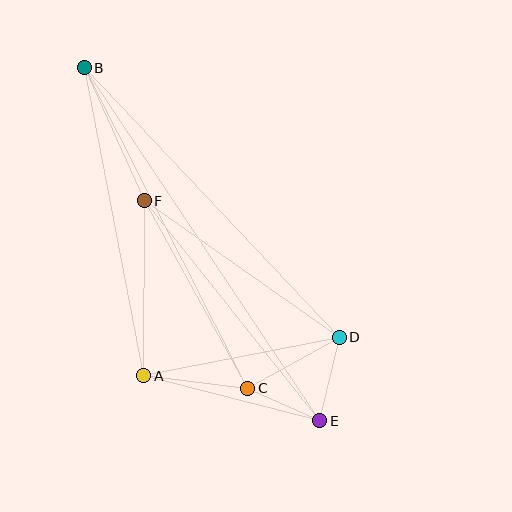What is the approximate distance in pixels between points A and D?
The distance between A and D is approximately 199 pixels.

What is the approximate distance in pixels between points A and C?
The distance between A and C is approximately 105 pixels.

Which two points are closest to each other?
Points C and E are closest to each other.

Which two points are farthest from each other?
Points B and E are farthest from each other.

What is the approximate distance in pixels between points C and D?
The distance between C and D is approximately 105 pixels.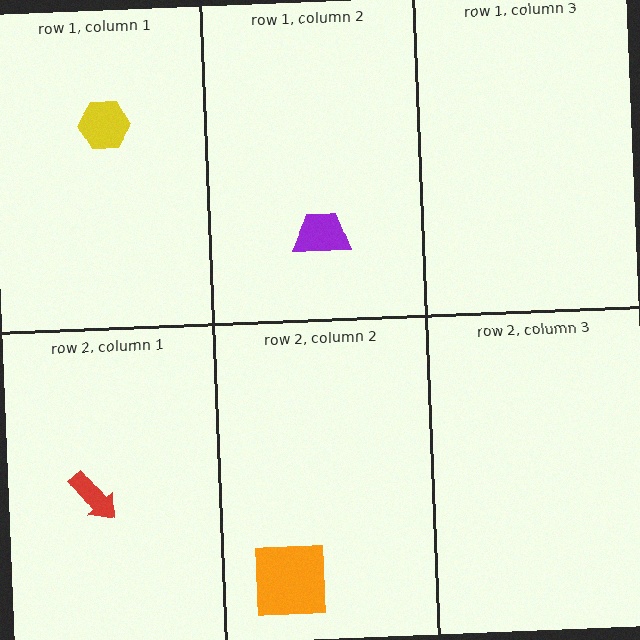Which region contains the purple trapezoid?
The row 1, column 2 region.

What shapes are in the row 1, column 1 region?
The yellow hexagon.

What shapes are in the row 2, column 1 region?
The red arrow.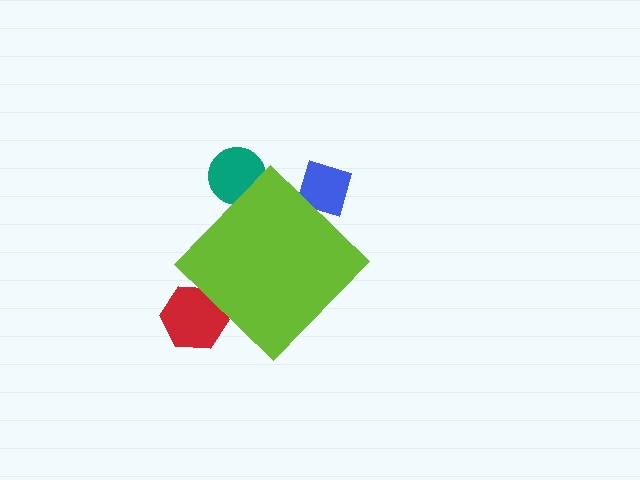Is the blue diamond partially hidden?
Yes, the blue diamond is partially hidden behind the lime diamond.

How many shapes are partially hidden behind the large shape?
3 shapes are partially hidden.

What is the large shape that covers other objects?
A lime diamond.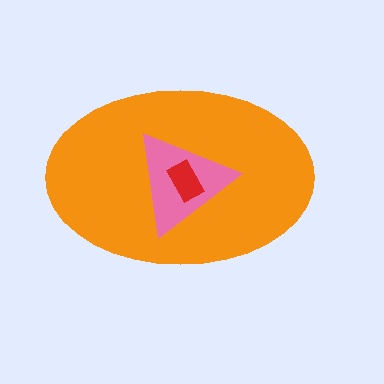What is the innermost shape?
The red rectangle.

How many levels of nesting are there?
3.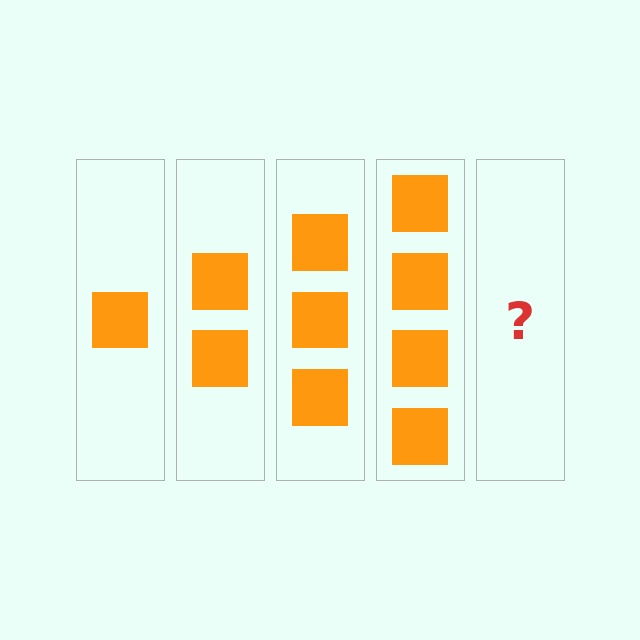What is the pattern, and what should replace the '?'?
The pattern is that each step adds one more square. The '?' should be 5 squares.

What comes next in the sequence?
The next element should be 5 squares.